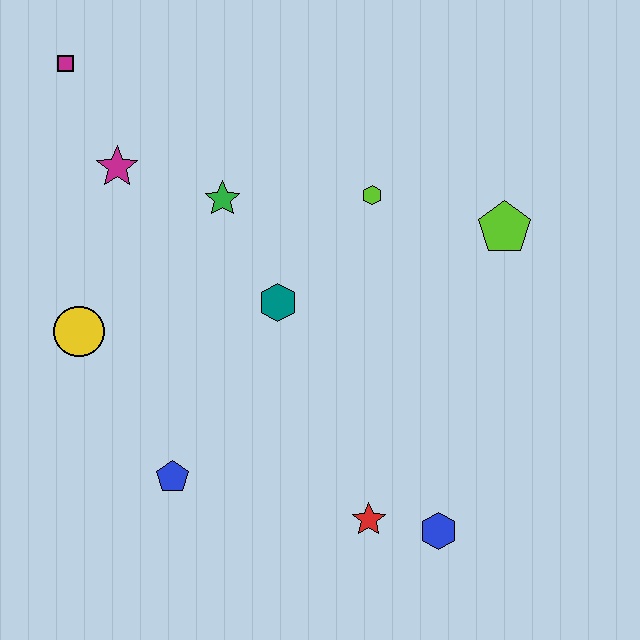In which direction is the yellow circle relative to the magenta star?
The yellow circle is below the magenta star.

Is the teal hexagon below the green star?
Yes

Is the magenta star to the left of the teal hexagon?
Yes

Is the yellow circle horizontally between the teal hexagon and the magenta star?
No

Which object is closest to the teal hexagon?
The green star is closest to the teal hexagon.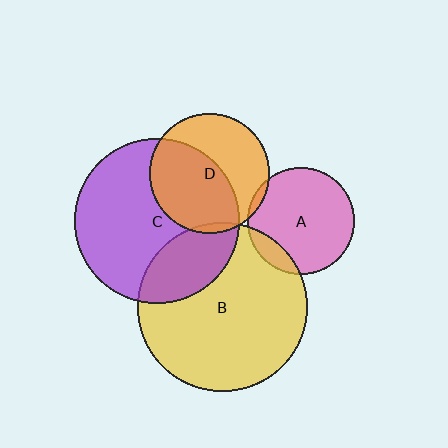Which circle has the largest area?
Circle B (yellow).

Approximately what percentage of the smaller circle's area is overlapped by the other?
Approximately 25%.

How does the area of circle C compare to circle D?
Approximately 1.9 times.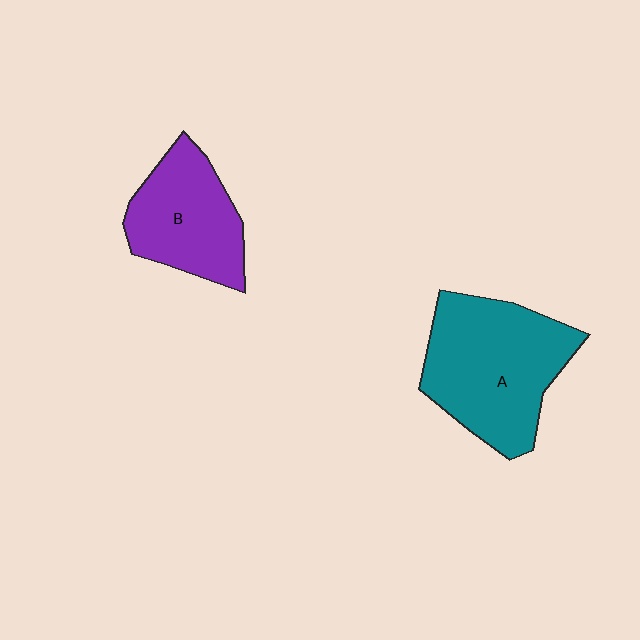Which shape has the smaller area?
Shape B (purple).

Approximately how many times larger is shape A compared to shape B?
Approximately 1.4 times.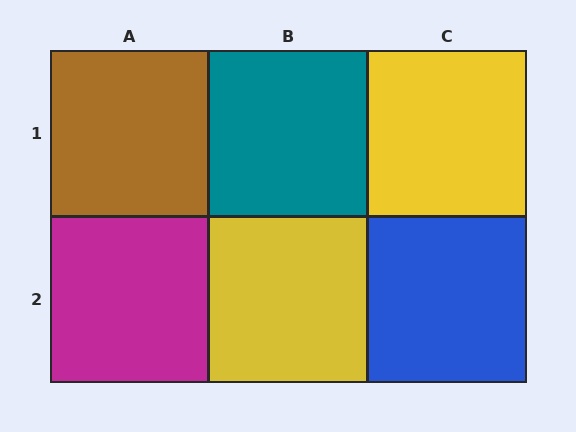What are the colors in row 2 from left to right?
Magenta, yellow, blue.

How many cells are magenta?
1 cell is magenta.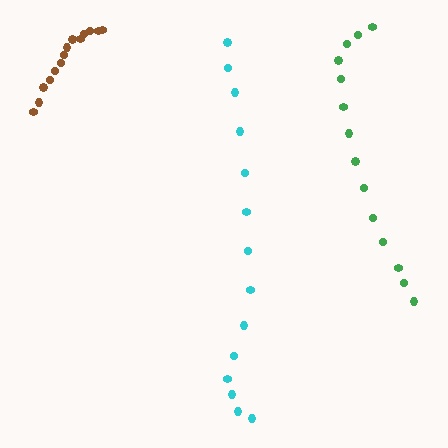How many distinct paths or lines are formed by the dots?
There are 3 distinct paths.